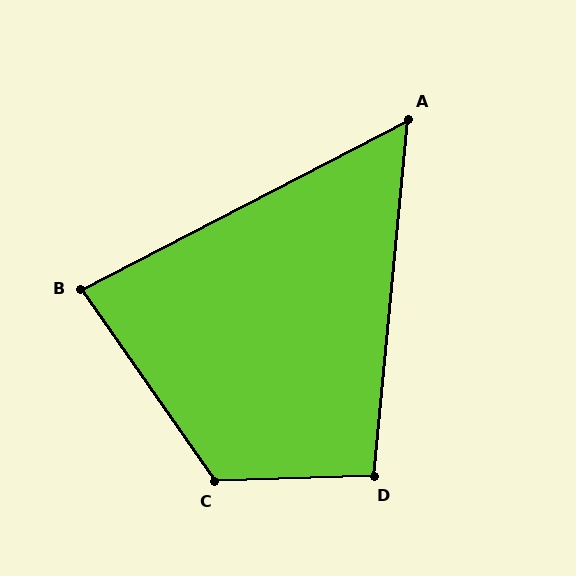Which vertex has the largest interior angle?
C, at approximately 123 degrees.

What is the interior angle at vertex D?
Approximately 97 degrees (obtuse).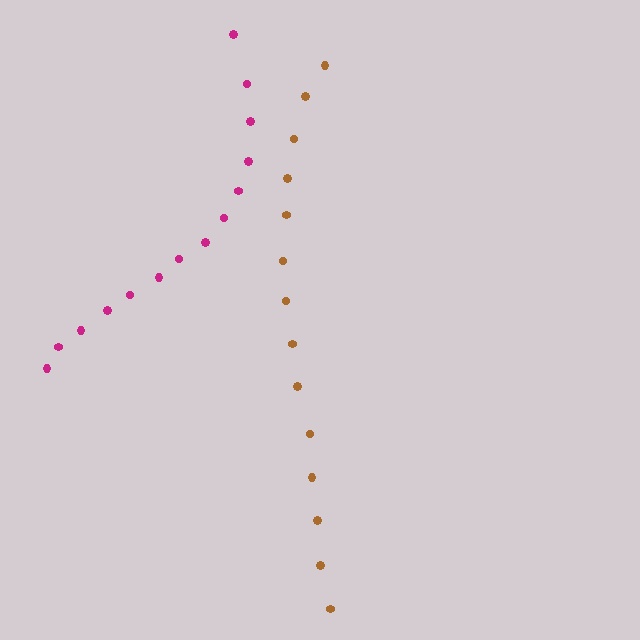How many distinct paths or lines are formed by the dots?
There are 2 distinct paths.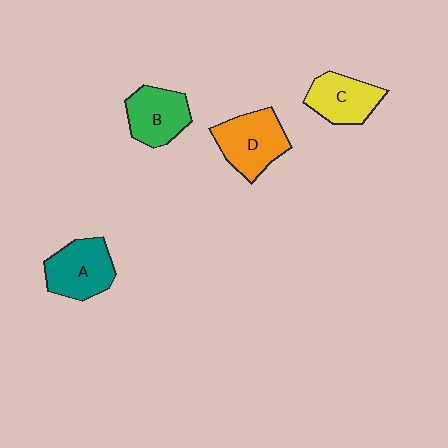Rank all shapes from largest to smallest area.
From largest to smallest: D (orange), A (teal), B (green), C (yellow).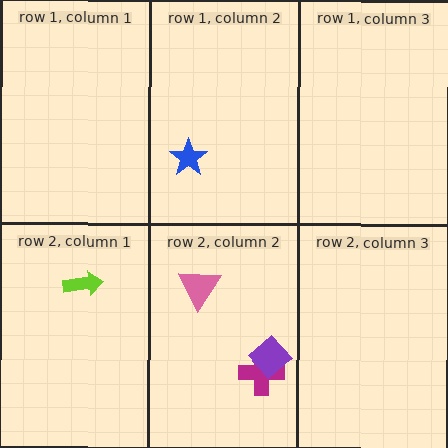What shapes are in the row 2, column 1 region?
The lime arrow.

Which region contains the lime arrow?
The row 2, column 1 region.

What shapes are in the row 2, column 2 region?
The magenta cross, the pink triangle, the purple diamond.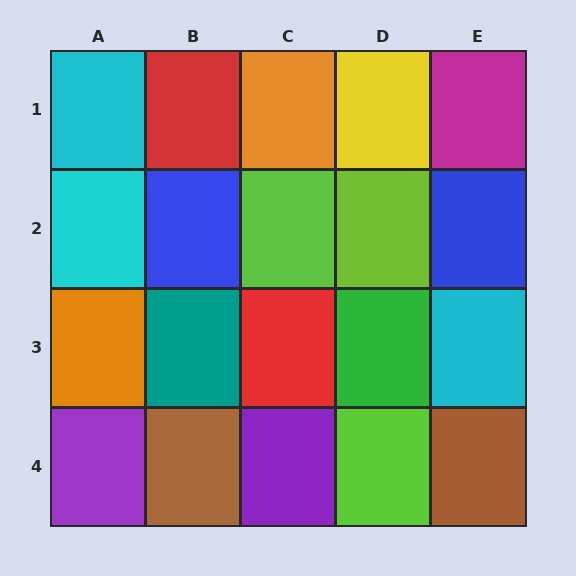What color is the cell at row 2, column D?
Lime.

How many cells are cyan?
3 cells are cyan.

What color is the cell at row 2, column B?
Blue.